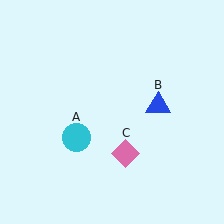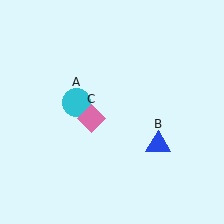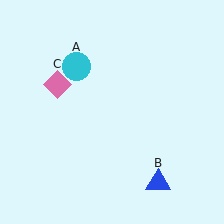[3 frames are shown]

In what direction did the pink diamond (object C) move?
The pink diamond (object C) moved up and to the left.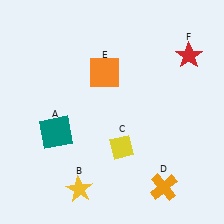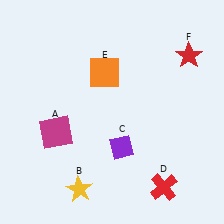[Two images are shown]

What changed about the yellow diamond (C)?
In Image 1, C is yellow. In Image 2, it changed to purple.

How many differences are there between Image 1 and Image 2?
There are 3 differences between the two images.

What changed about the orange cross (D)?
In Image 1, D is orange. In Image 2, it changed to red.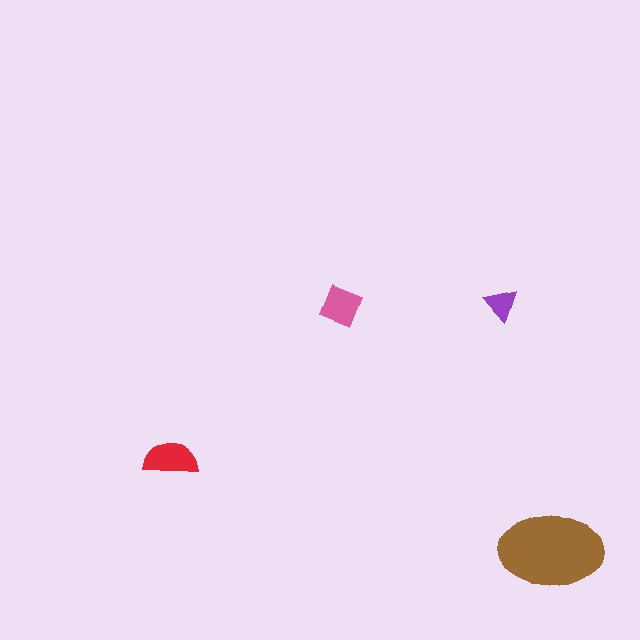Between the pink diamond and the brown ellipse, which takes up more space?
The brown ellipse.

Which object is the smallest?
The purple triangle.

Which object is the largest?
The brown ellipse.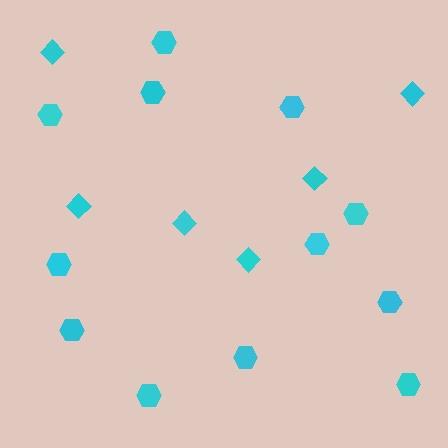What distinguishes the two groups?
There are 2 groups: one group of diamonds (6) and one group of hexagons (12).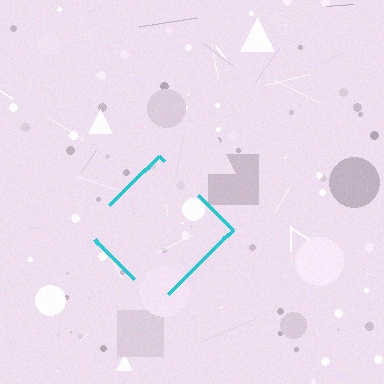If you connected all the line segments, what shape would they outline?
They would outline a diamond.